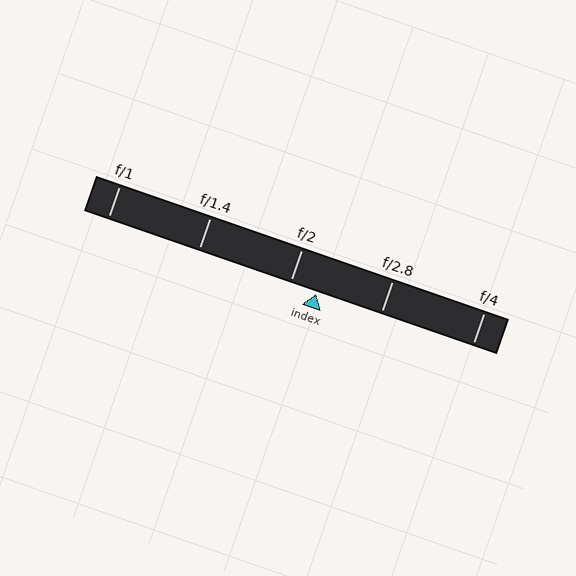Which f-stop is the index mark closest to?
The index mark is closest to f/2.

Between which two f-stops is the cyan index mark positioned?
The index mark is between f/2 and f/2.8.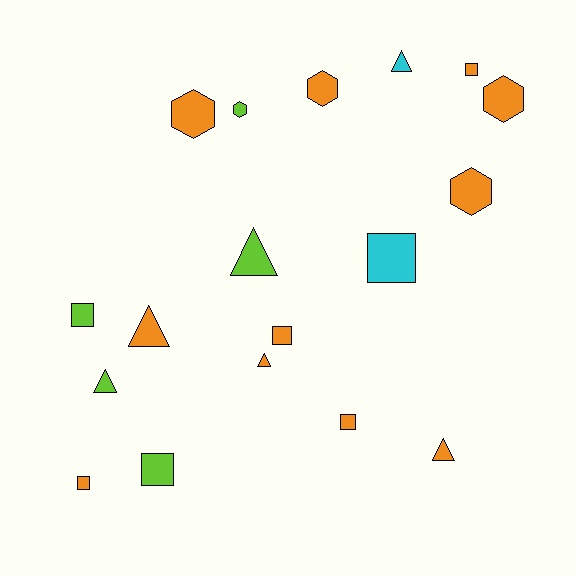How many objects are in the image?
There are 18 objects.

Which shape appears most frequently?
Square, with 7 objects.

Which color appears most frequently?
Orange, with 11 objects.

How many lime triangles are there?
There are 2 lime triangles.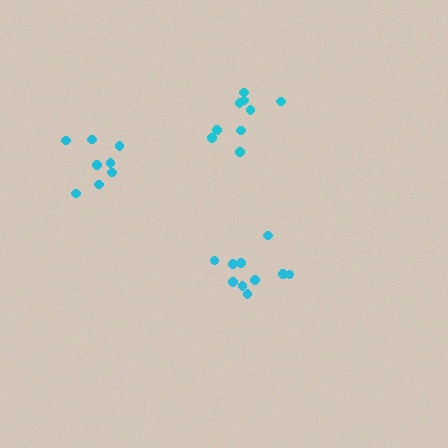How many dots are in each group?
Group 1: 9 dots, Group 2: 10 dots, Group 3: 8 dots (27 total).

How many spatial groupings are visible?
There are 3 spatial groupings.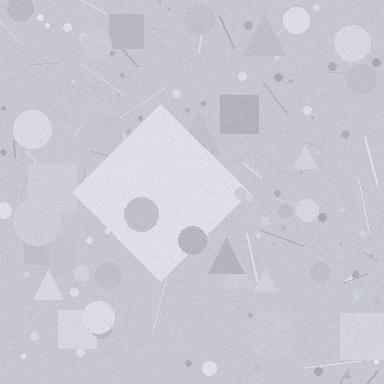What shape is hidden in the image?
A diamond is hidden in the image.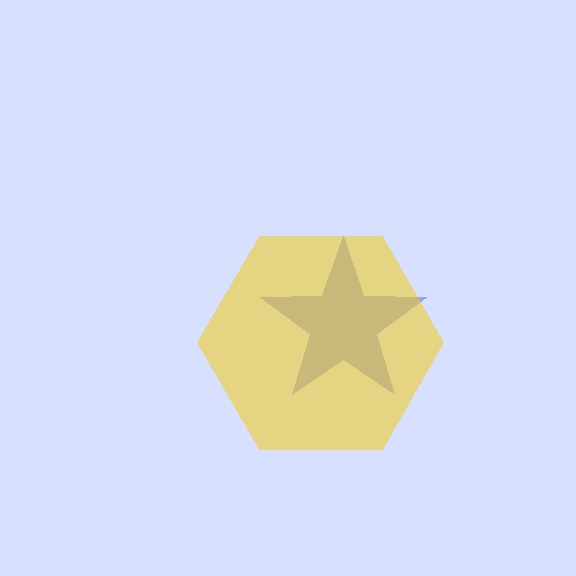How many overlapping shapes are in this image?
There are 2 overlapping shapes in the image.